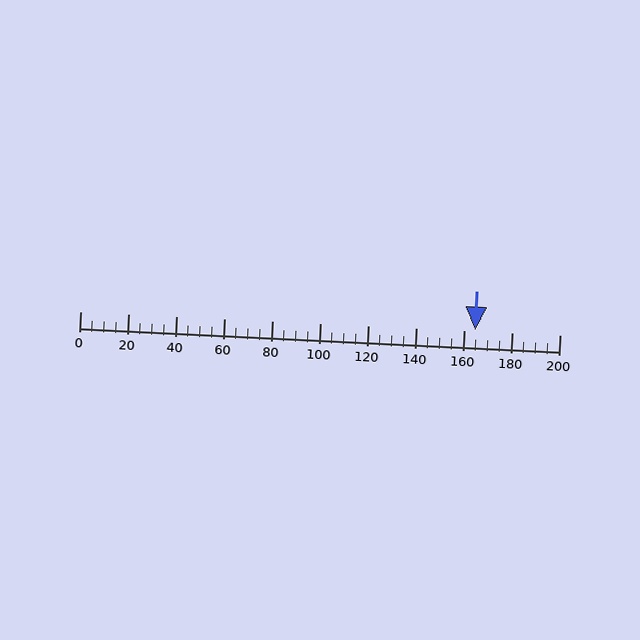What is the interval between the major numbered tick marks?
The major tick marks are spaced 20 units apart.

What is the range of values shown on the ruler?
The ruler shows values from 0 to 200.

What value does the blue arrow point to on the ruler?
The blue arrow points to approximately 165.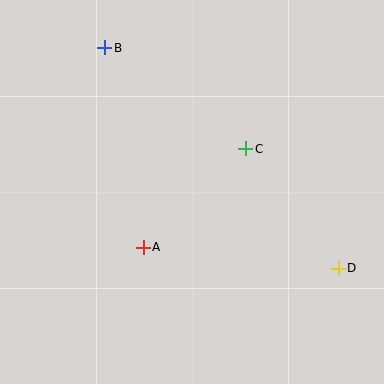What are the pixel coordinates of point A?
Point A is at (143, 247).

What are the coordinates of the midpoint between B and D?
The midpoint between B and D is at (221, 158).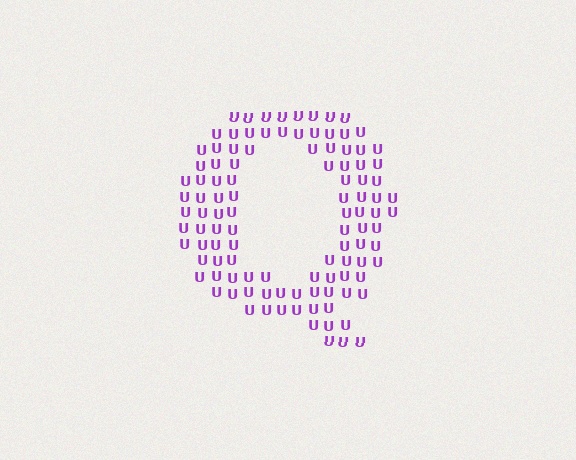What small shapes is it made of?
It is made of small letter U's.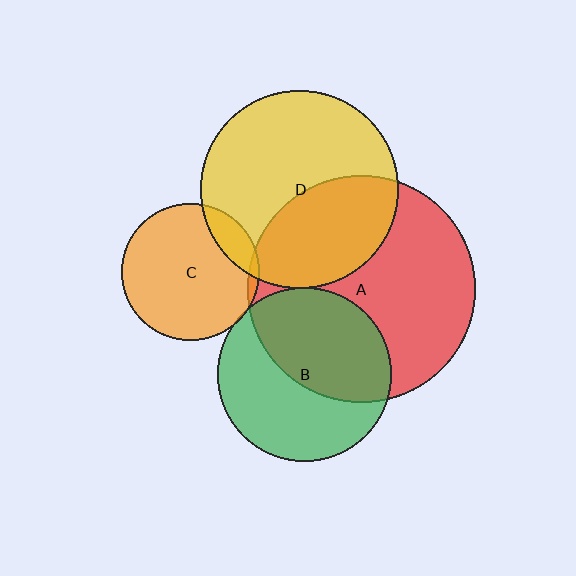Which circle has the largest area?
Circle A (red).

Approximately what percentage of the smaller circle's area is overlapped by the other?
Approximately 40%.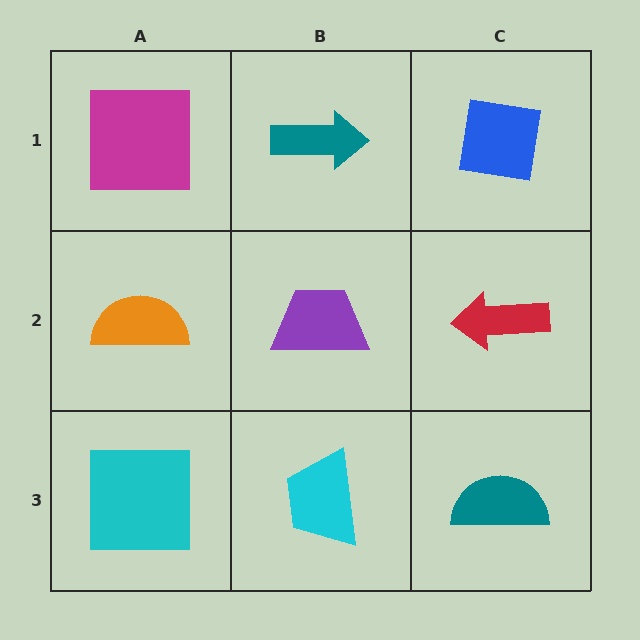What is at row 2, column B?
A purple trapezoid.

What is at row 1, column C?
A blue square.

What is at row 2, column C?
A red arrow.